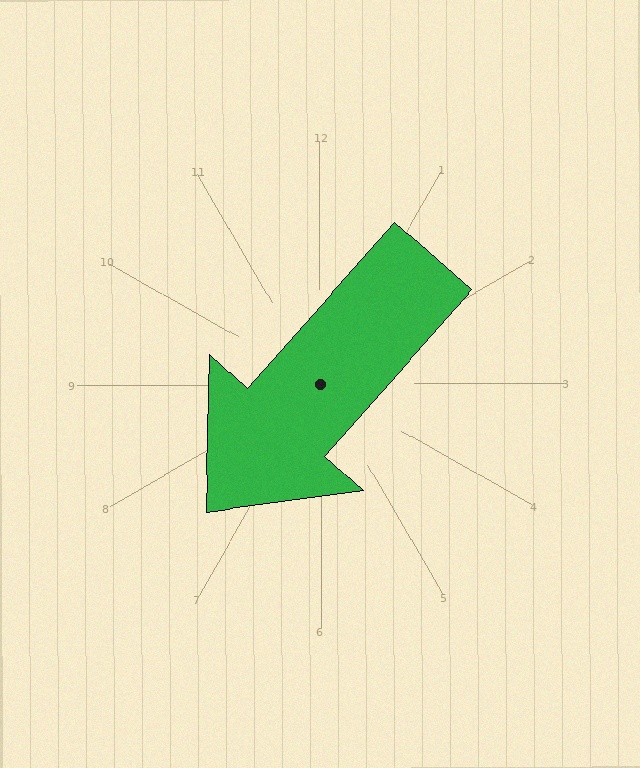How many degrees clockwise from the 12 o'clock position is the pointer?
Approximately 222 degrees.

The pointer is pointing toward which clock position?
Roughly 7 o'clock.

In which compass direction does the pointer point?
Southwest.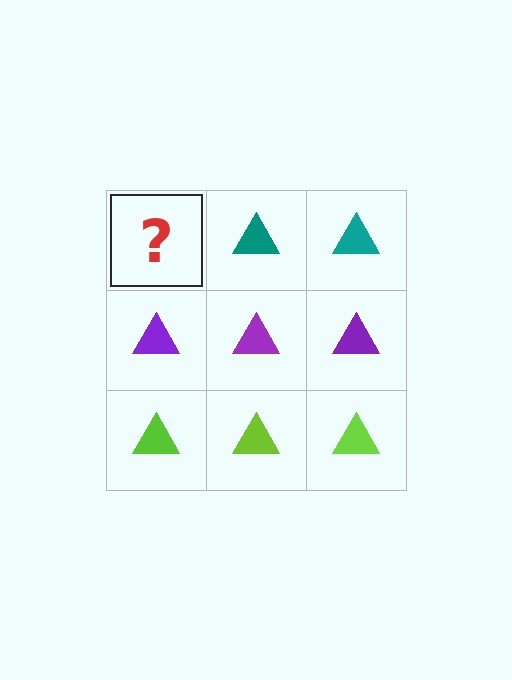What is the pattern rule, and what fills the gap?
The rule is that each row has a consistent color. The gap should be filled with a teal triangle.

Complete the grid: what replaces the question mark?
The question mark should be replaced with a teal triangle.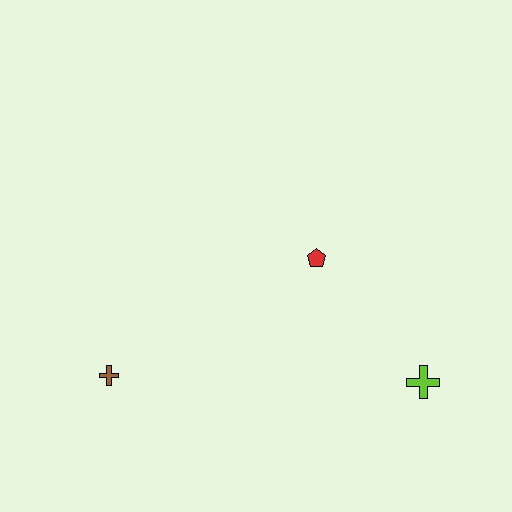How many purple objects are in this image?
There are no purple objects.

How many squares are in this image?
There are no squares.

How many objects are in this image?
There are 3 objects.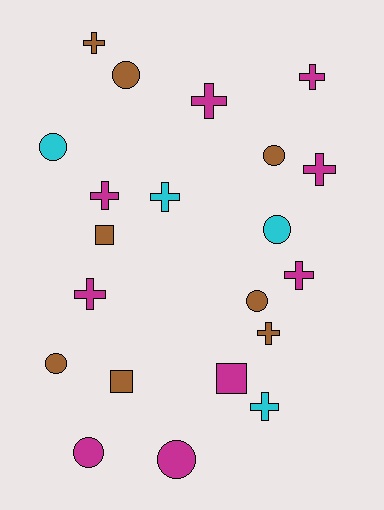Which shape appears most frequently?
Cross, with 10 objects.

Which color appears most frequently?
Magenta, with 9 objects.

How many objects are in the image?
There are 21 objects.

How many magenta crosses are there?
There are 6 magenta crosses.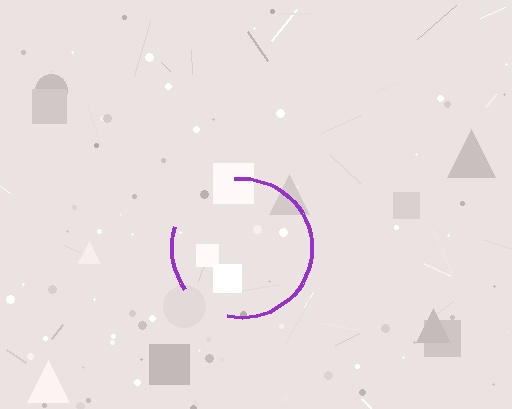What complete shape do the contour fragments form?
The contour fragments form a circle.